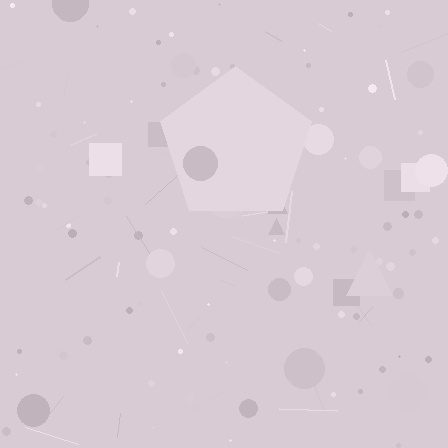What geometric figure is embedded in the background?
A pentagon is embedded in the background.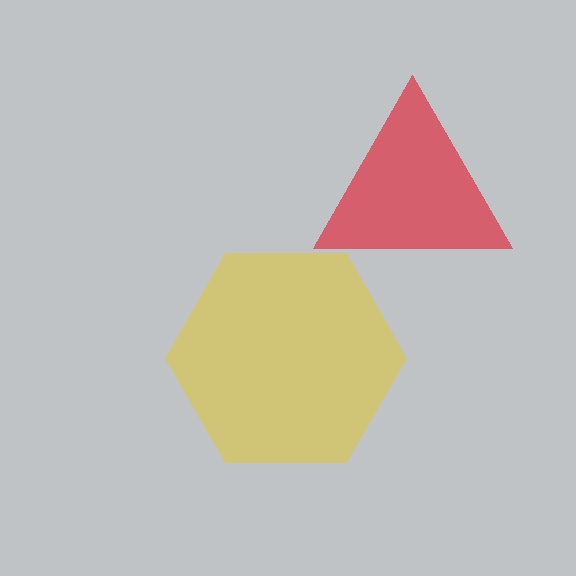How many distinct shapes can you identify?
There are 2 distinct shapes: a red triangle, a yellow hexagon.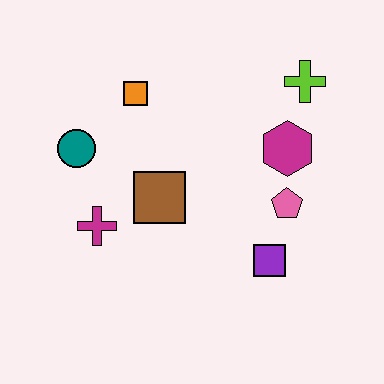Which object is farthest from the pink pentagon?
The teal circle is farthest from the pink pentagon.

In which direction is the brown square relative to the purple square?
The brown square is to the left of the purple square.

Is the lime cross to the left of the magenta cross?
No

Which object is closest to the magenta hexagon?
The pink pentagon is closest to the magenta hexagon.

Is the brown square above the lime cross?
No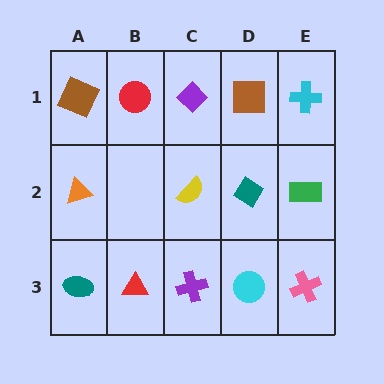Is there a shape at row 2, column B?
No, that cell is empty.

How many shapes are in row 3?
5 shapes.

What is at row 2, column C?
A yellow semicircle.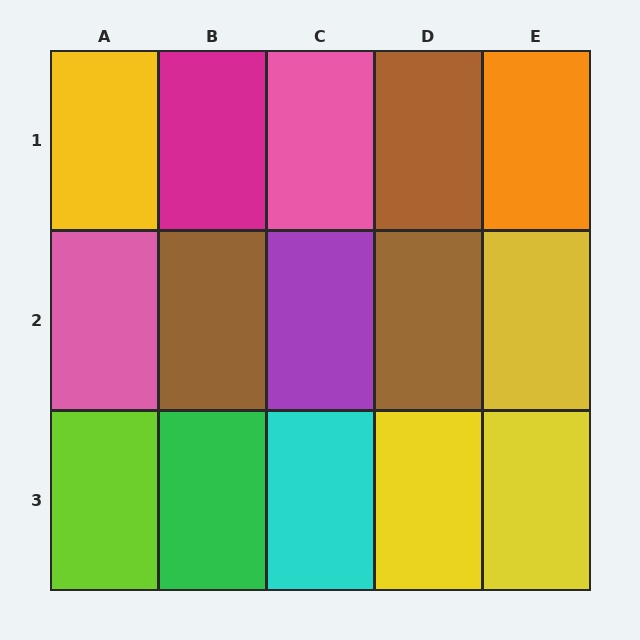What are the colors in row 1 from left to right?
Yellow, magenta, pink, brown, orange.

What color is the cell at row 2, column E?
Yellow.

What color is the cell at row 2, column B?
Brown.